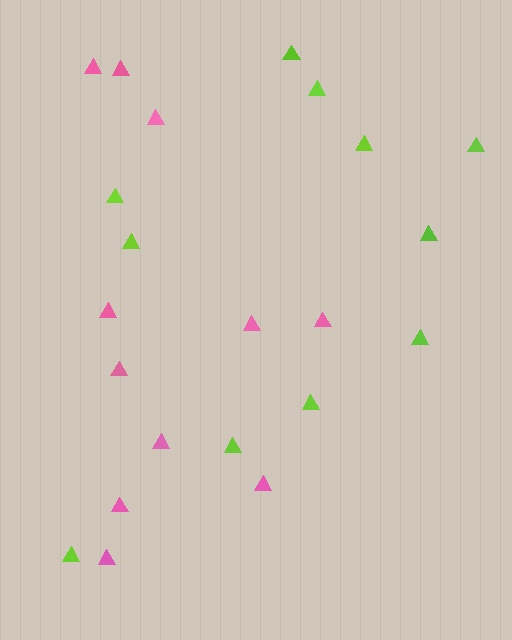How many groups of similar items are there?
There are 2 groups: one group of pink triangles (11) and one group of lime triangles (11).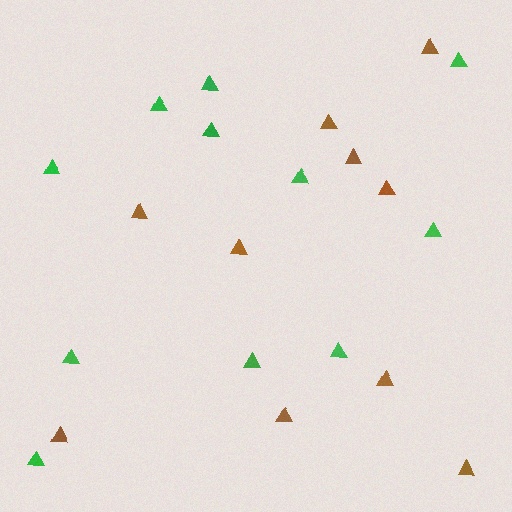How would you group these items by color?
There are 2 groups: one group of green triangles (11) and one group of brown triangles (10).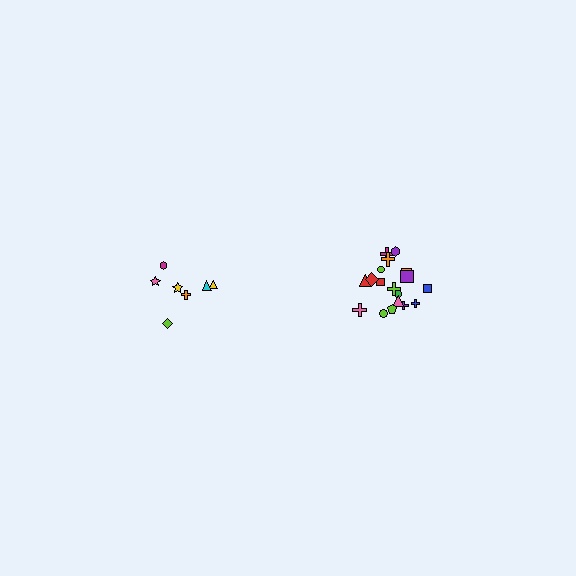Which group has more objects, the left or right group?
The right group.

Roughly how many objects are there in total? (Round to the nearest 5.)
Roughly 25 objects in total.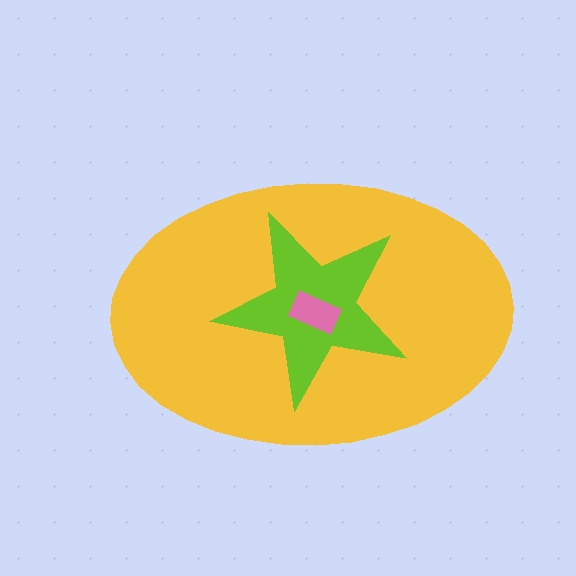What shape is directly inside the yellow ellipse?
The lime star.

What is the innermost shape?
The pink rectangle.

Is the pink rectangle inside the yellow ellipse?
Yes.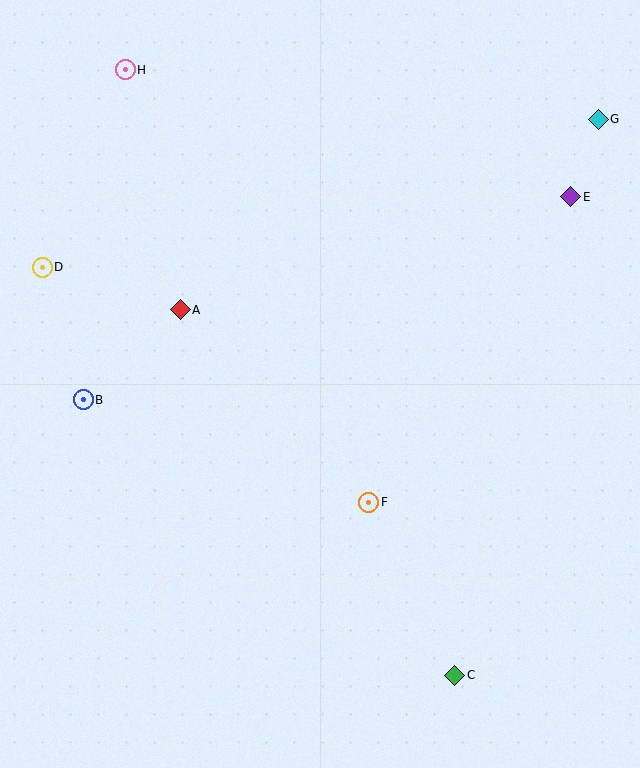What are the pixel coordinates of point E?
Point E is at (571, 197).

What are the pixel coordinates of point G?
Point G is at (598, 119).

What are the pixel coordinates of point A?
Point A is at (180, 310).